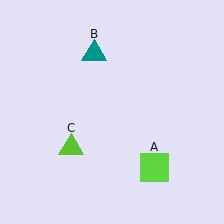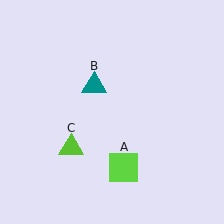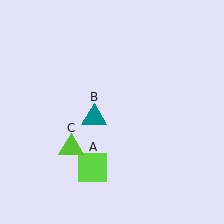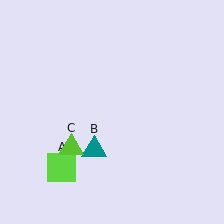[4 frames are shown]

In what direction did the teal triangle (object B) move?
The teal triangle (object B) moved down.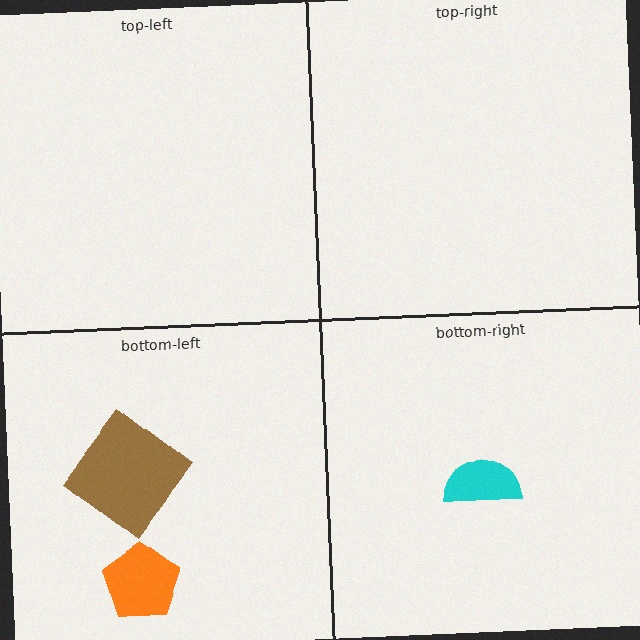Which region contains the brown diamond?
The bottom-left region.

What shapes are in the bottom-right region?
The cyan semicircle.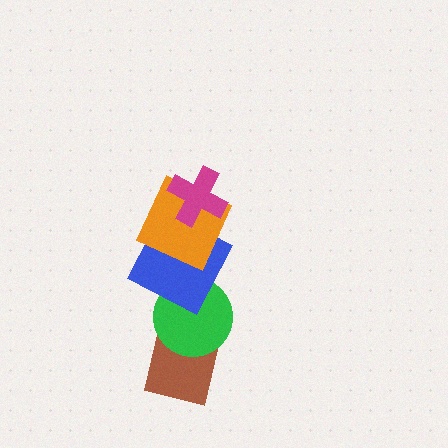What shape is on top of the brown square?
The green circle is on top of the brown square.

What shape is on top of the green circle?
The blue square is on top of the green circle.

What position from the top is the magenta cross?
The magenta cross is 1st from the top.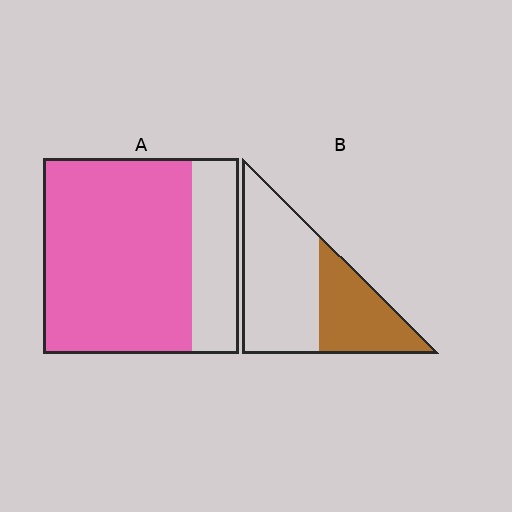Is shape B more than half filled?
No.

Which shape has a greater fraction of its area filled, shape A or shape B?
Shape A.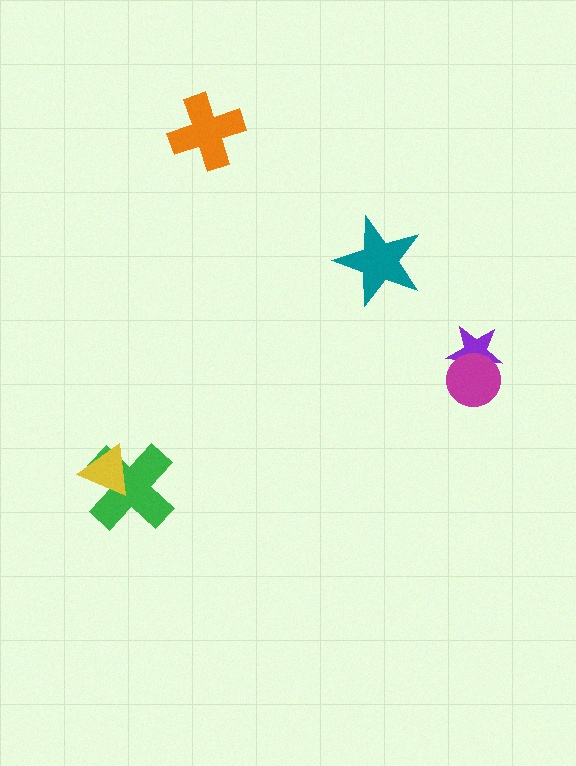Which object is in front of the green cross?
The yellow triangle is in front of the green cross.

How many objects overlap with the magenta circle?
1 object overlaps with the magenta circle.